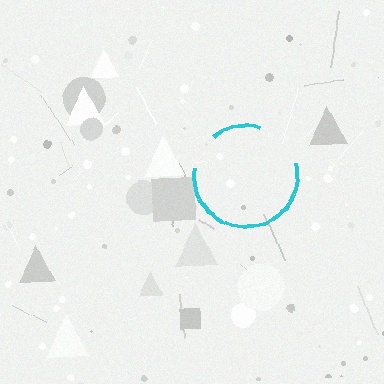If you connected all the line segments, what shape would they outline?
They would outline a circle.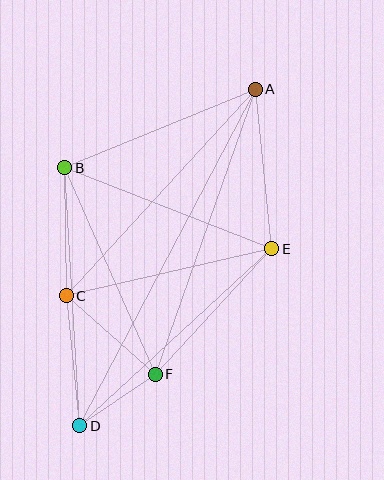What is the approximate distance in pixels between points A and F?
The distance between A and F is approximately 302 pixels.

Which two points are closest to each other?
Points D and F are closest to each other.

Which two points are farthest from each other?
Points A and D are farthest from each other.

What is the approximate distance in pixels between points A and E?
The distance between A and E is approximately 160 pixels.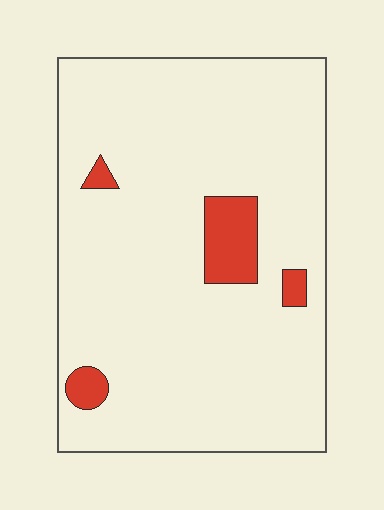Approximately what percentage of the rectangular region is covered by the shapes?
Approximately 5%.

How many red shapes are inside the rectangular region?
4.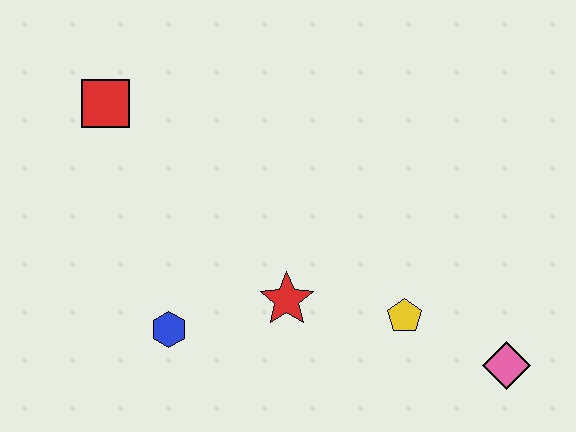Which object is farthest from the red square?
The pink diamond is farthest from the red square.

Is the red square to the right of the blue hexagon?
No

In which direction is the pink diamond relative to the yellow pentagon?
The pink diamond is to the right of the yellow pentagon.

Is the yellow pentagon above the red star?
No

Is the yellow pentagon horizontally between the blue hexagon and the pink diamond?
Yes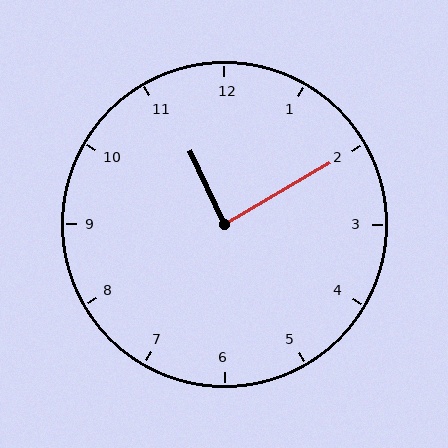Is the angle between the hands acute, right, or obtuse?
It is right.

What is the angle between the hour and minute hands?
Approximately 85 degrees.